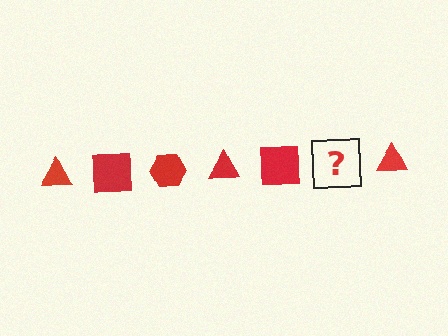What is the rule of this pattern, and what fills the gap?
The rule is that the pattern cycles through triangle, square, hexagon shapes in red. The gap should be filled with a red hexagon.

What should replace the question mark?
The question mark should be replaced with a red hexagon.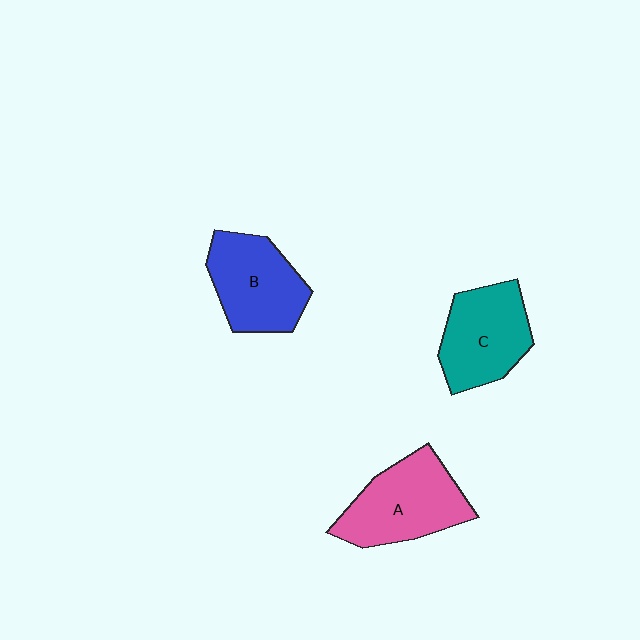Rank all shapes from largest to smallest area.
From largest to smallest: A (pink), B (blue), C (teal).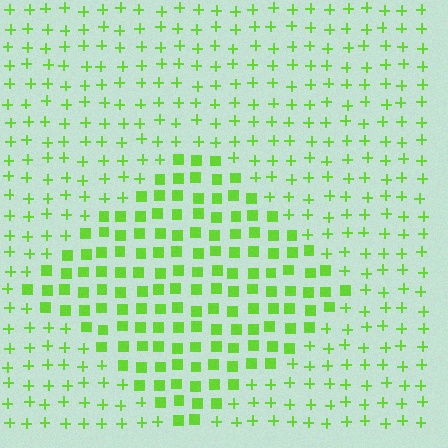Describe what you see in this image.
The image is filled with small lime elements arranged in a uniform grid. A diamond-shaped region contains squares, while the surrounding area contains plus signs. The boundary is defined purely by the change in element shape.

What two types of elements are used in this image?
The image uses squares inside the diamond region and plus signs outside it.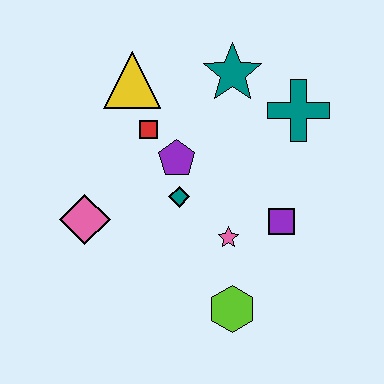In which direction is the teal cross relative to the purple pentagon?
The teal cross is to the right of the purple pentagon.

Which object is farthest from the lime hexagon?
The yellow triangle is farthest from the lime hexagon.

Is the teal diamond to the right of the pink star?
No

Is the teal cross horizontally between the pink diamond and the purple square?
No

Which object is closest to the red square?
The purple pentagon is closest to the red square.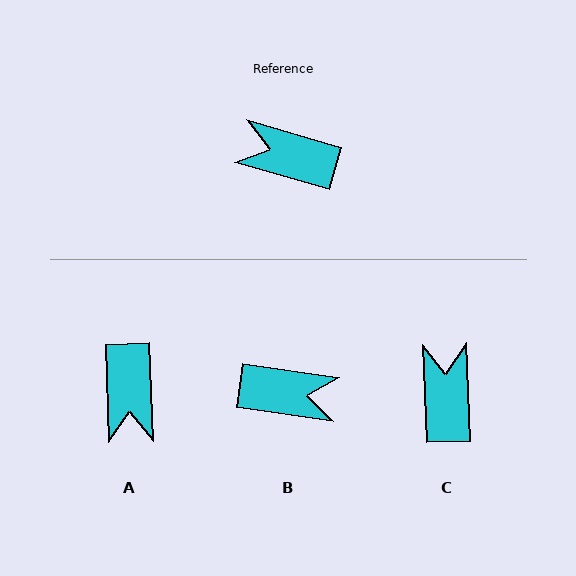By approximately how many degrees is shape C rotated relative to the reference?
Approximately 72 degrees clockwise.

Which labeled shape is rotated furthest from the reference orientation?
B, about 172 degrees away.